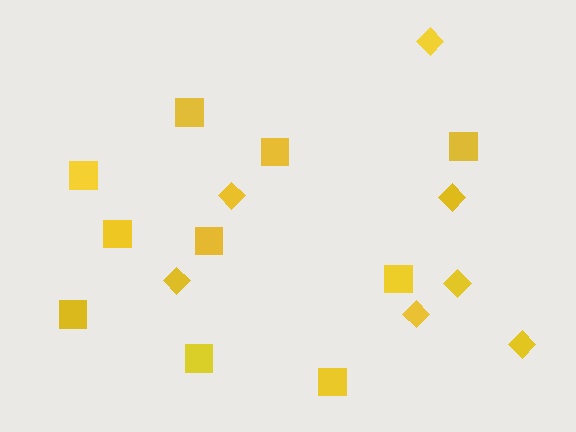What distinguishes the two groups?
There are 2 groups: one group of diamonds (7) and one group of squares (10).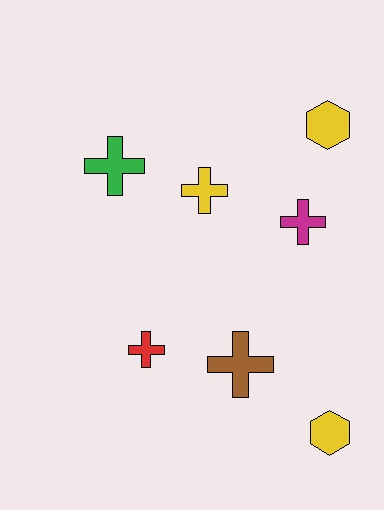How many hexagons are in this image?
There are 2 hexagons.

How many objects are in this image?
There are 7 objects.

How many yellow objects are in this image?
There are 3 yellow objects.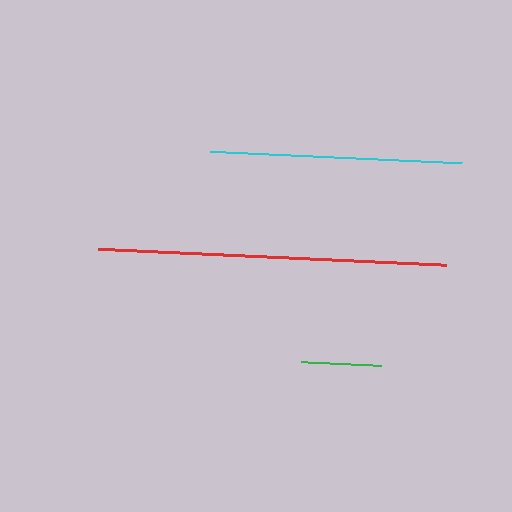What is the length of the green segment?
The green segment is approximately 80 pixels long.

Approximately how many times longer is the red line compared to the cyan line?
The red line is approximately 1.4 times the length of the cyan line.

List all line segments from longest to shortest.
From longest to shortest: red, cyan, green.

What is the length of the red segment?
The red segment is approximately 348 pixels long.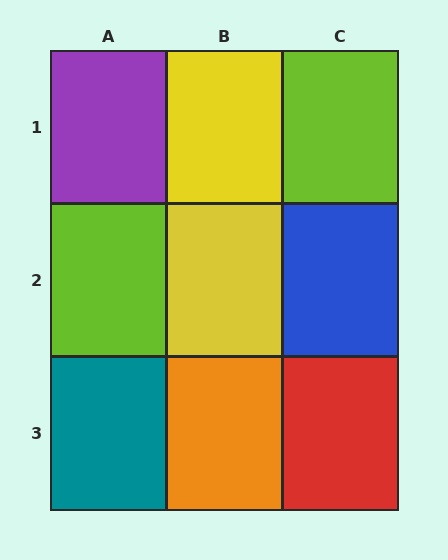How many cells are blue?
1 cell is blue.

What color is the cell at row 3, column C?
Red.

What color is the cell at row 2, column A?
Lime.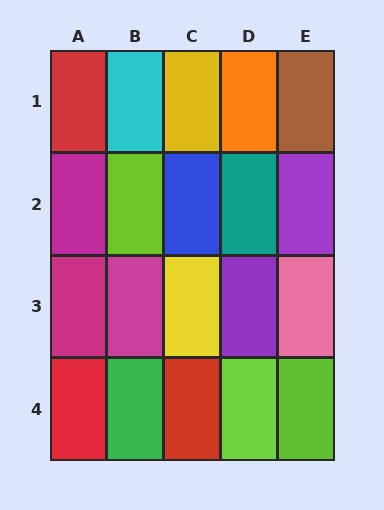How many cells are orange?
1 cell is orange.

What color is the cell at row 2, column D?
Teal.